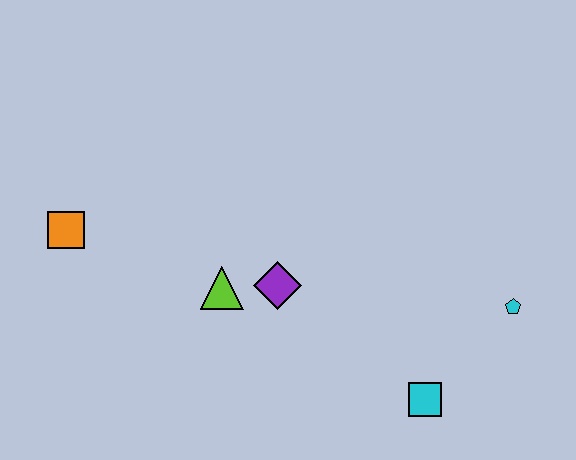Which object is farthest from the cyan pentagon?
The orange square is farthest from the cyan pentagon.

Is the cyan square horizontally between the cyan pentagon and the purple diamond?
Yes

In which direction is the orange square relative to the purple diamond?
The orange square is to the left of the purple diamond.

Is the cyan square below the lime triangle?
Yes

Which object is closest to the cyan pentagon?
The cyan square is closest to the cyan pentagon.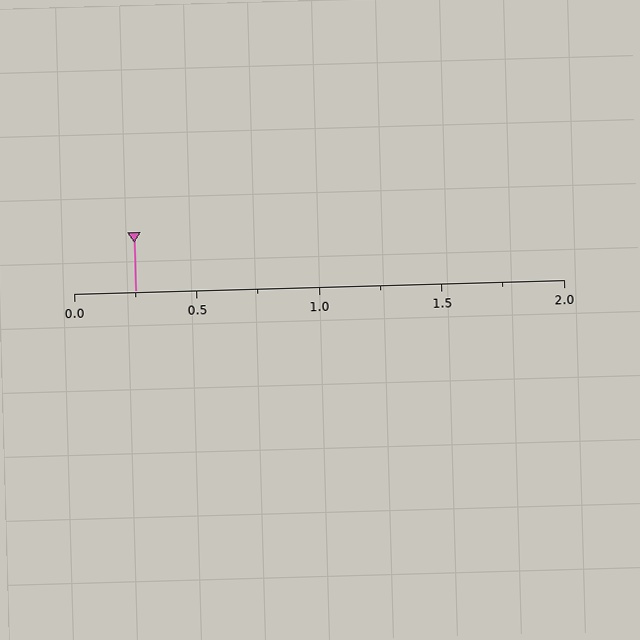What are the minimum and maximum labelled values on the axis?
The axis runs from 0.0 to 2.0.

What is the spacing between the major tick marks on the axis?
The major ticks are spaced 0.5 apart.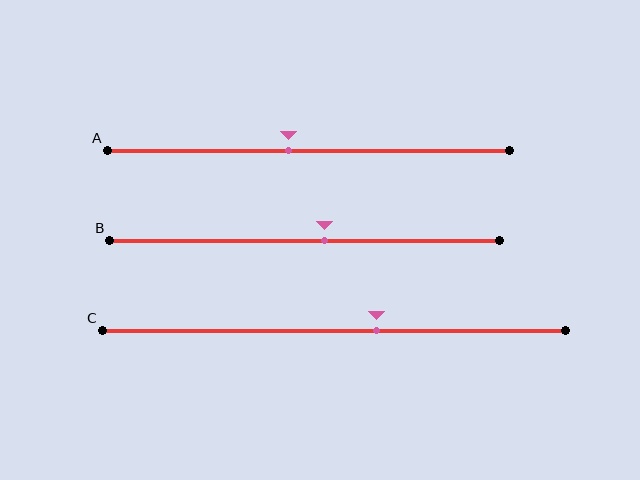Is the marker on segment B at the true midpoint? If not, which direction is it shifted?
No, the marker on segment B is shifted to the right by about 5% of the segment length.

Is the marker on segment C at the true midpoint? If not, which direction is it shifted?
No, the marker on segment C is shifted to the right by about 9% of the segment length.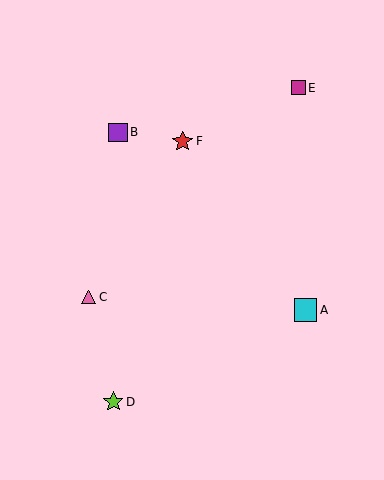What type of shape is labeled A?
Shape A is a cyan square.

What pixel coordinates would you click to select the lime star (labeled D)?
Click at (113, 402) to select the lime star D.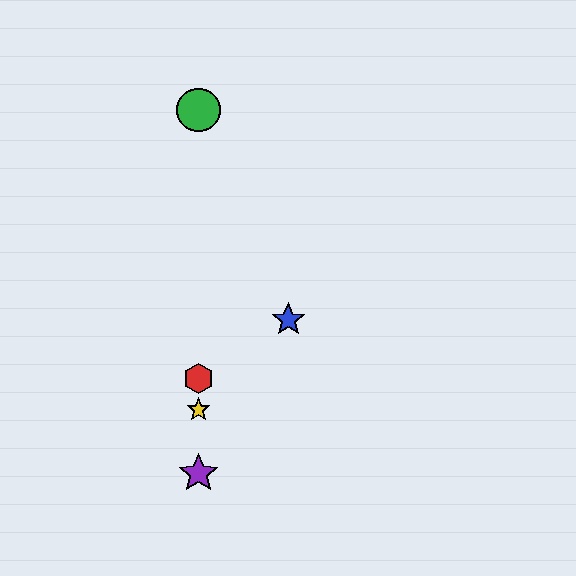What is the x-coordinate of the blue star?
The blue star is at x≈288.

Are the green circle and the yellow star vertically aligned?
Yes, both are at x≈199.